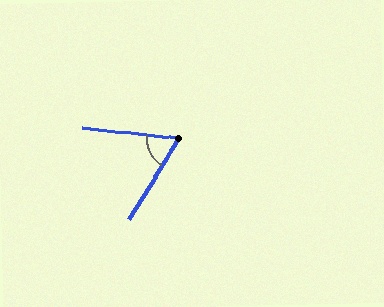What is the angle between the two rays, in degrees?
Approximately 65 degrees.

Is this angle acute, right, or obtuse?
It is acute.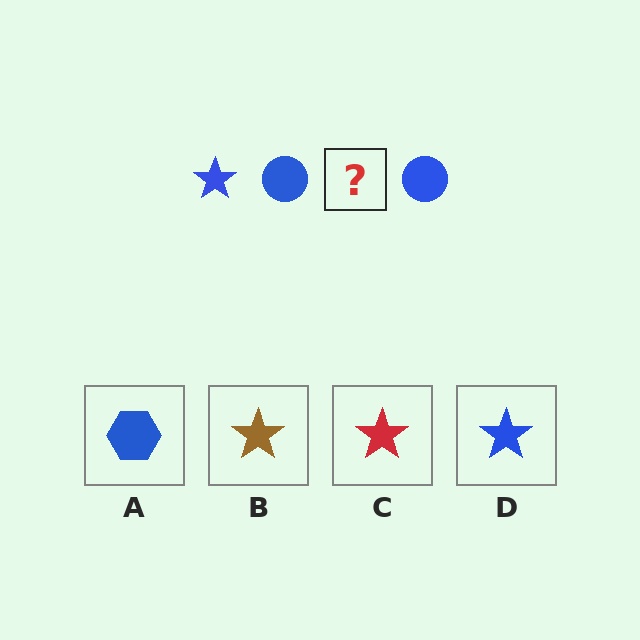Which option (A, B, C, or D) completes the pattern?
D.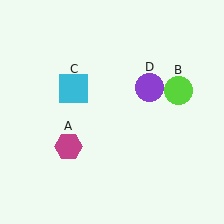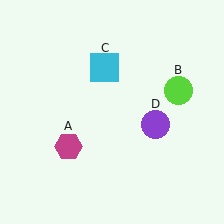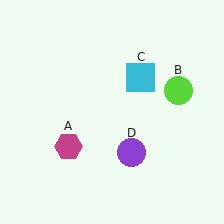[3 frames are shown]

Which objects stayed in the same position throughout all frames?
Magenta hexagon (object A) and lime circle (object B) remained stationary.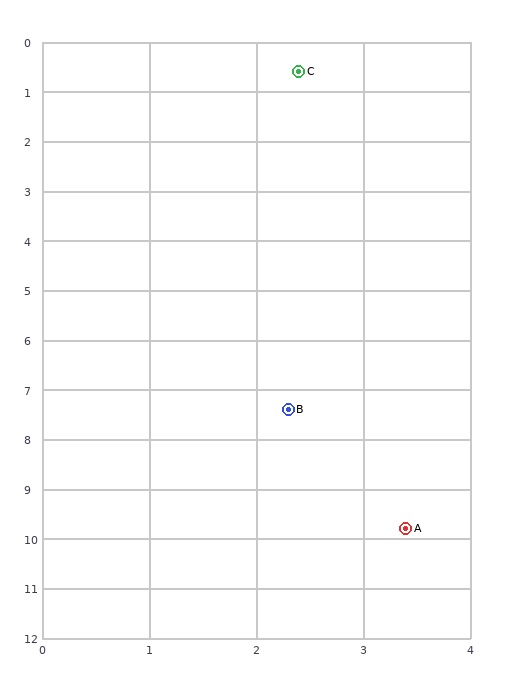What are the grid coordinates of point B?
Point B is at approximately (2.3, 7.4).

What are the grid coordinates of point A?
Point A is at approximately (3.4, 9.8).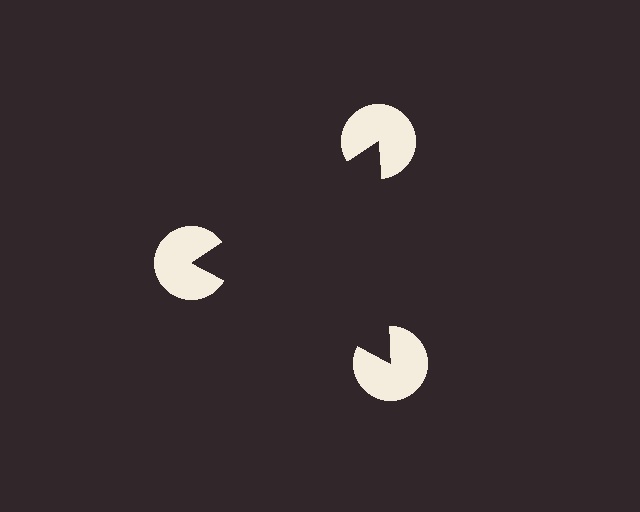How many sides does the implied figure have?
3 sides.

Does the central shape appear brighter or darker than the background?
It typically appears slightly darker than the background, even though no actual brightness change is drawn.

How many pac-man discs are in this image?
There are 3 — one at each vertex of the illusory triangle.